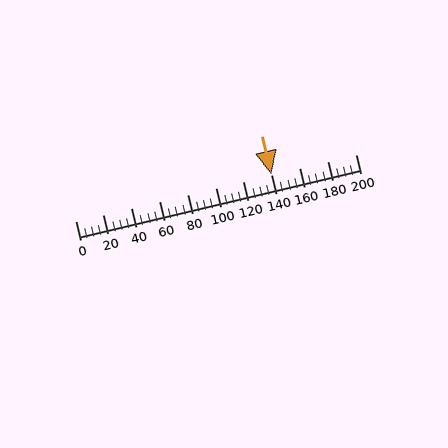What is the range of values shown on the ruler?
The ruler shows values from 0 to 200.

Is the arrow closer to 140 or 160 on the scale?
The arrow is closer to 140.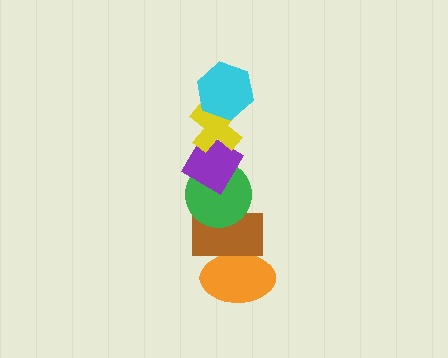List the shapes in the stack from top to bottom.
From top to bottom: the cyan hexagon, the yellow cross, the purple diamond, the green circle, the brown rectangle, the orange ellipse.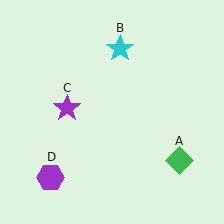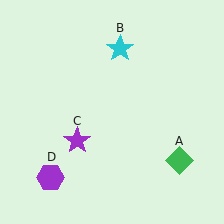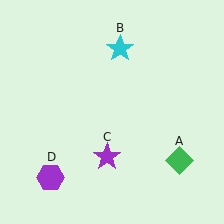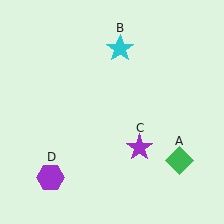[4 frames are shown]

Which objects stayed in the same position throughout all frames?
Green diamond (object A) and cyan star (object B) and purple hexagon (object D) remained stationary.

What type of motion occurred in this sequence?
The purple star (object C) rotated counterclockwise around the center of the scene.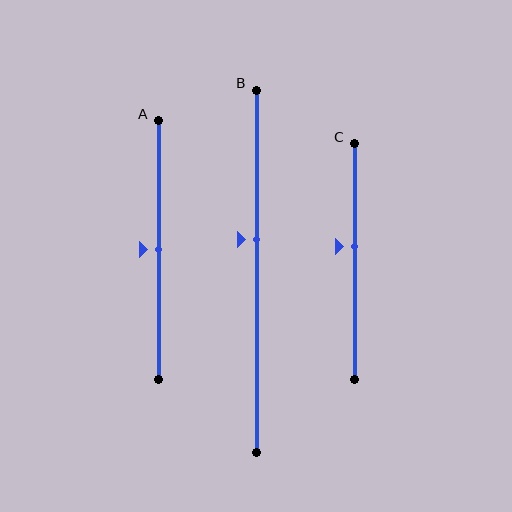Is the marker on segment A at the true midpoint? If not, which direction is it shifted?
Yes, the marker on segment A is at the true midpoint.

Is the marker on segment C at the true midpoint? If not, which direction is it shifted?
No, the marker on segment C is shifted upward by about 7% of the segment length.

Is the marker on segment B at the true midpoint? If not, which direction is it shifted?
No, the marker on segment B is shifted upward by about 9% of the segment length.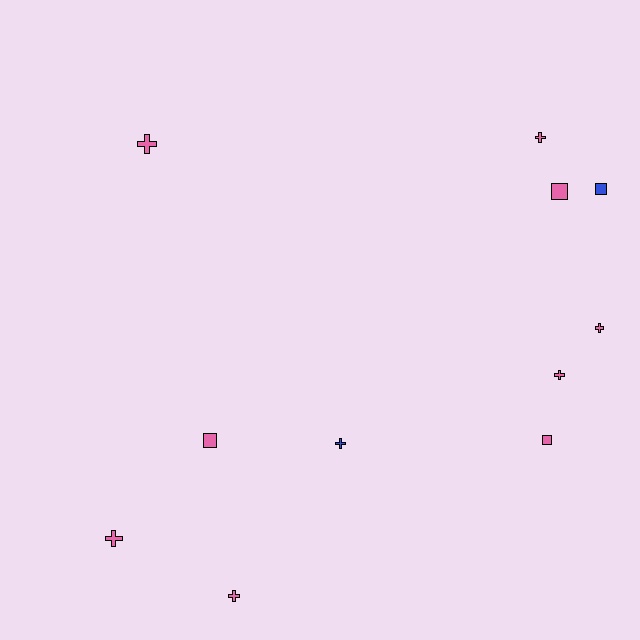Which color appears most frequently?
Pink, with 9 objects.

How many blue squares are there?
There is 1 blue square.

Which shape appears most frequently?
Cross, with 7 objects.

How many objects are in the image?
There are 11 objects.